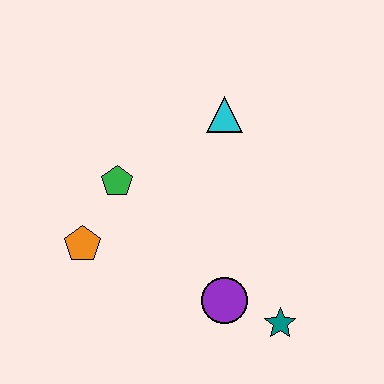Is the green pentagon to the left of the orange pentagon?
No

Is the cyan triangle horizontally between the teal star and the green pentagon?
Yes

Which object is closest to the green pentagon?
The orange pentagon is closest to the green pentagon.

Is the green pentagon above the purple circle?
Yes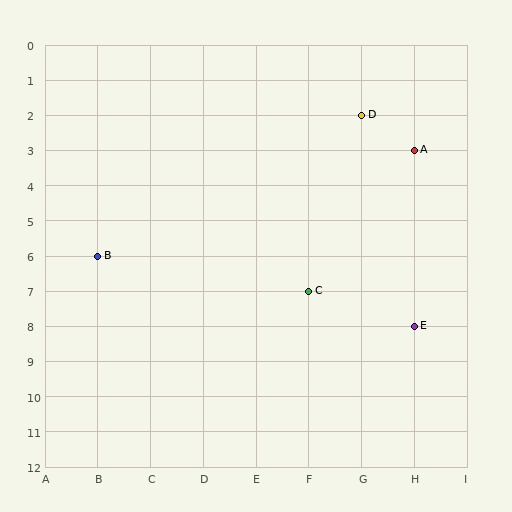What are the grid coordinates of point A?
Point A is at grid coordinates (H, 3).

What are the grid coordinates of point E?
Point E is at grid coordinates (H, 8).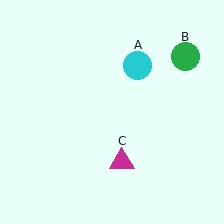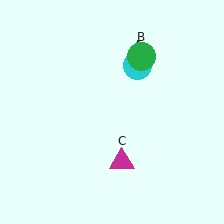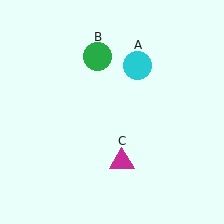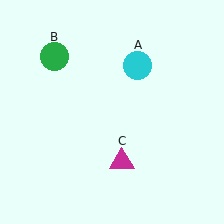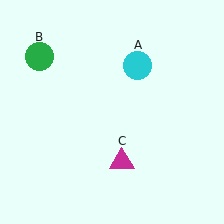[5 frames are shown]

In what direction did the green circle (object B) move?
The green circle (object B) moved left.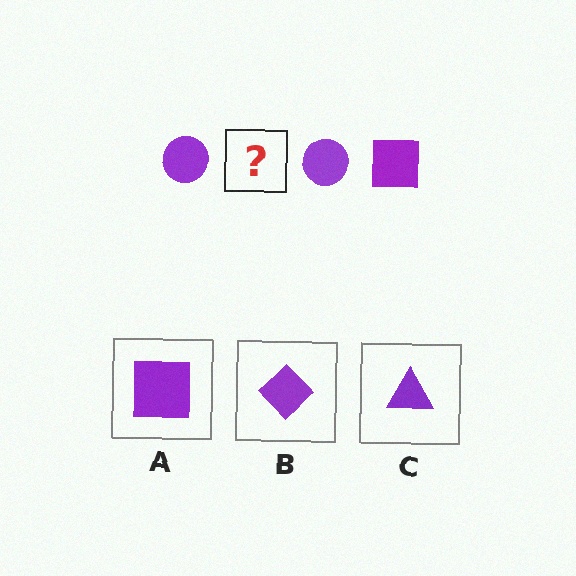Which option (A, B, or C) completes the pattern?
A.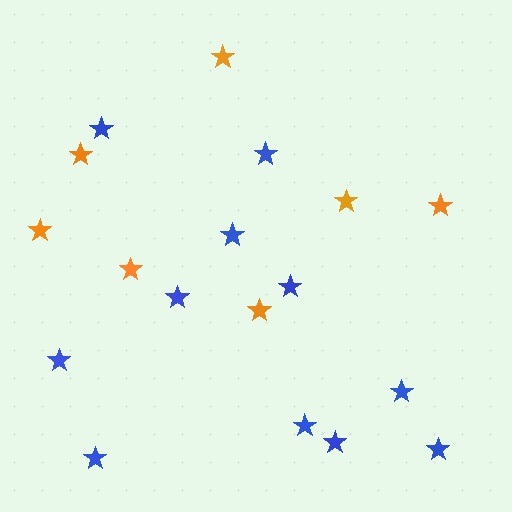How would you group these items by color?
There are 2 groups: one group of orange stars (7) and one group of blue stars (11).